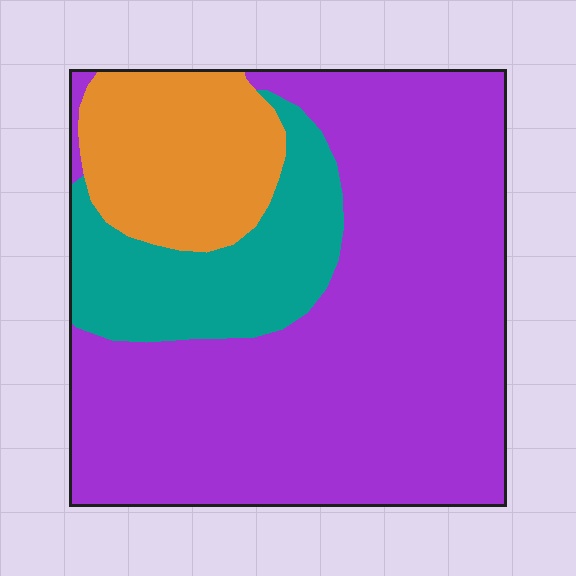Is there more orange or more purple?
Purple.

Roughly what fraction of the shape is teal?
Teal covers about 20% of the shape.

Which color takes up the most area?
Purple, at roughly 65%.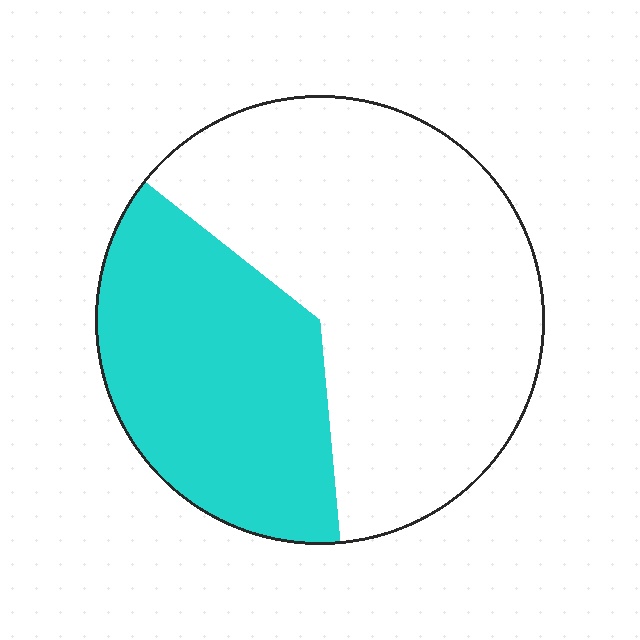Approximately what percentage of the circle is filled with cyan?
Approximately 35%.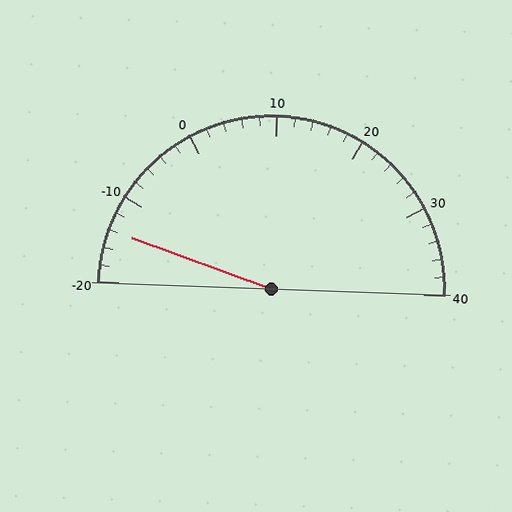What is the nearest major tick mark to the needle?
The nearest major tick mark is -10.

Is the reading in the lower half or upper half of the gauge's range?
The reading is in the lower half of the range (-20 to 40).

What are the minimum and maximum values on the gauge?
The gauge ranges from -20 to 40.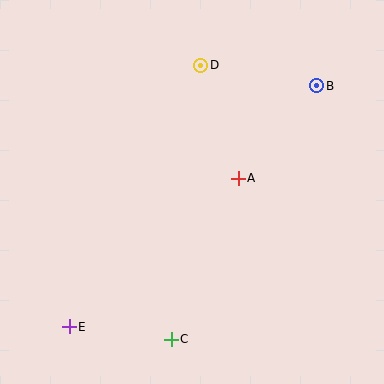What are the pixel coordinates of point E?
Point E is at (69, 327).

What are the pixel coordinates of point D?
Point D is at (201, 65).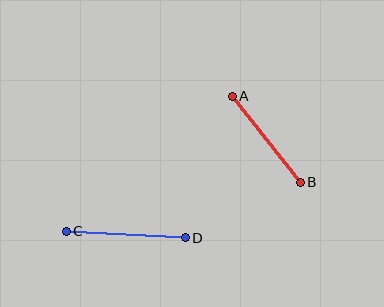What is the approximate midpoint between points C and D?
The midpoint is at approximately (126, 235) pixels.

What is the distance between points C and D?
The distance is approximately 119 pixels.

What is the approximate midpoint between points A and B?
The midpoint is at approximately (266, 139) pixels.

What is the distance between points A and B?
The distance is approximately 110 pixels.